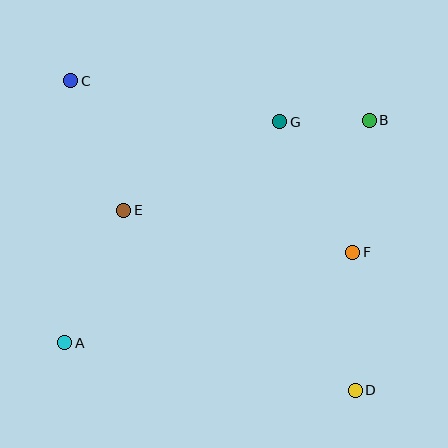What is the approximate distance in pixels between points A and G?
The distance between A and G is approximately 309 pixels.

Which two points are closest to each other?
Points B and G are closest to each other.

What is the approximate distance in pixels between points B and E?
The distance between B and E is approximately 262 pixels.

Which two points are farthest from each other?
Points C and D are farthest from each other.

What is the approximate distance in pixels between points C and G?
The distance between C and G is approximately 213 pixels.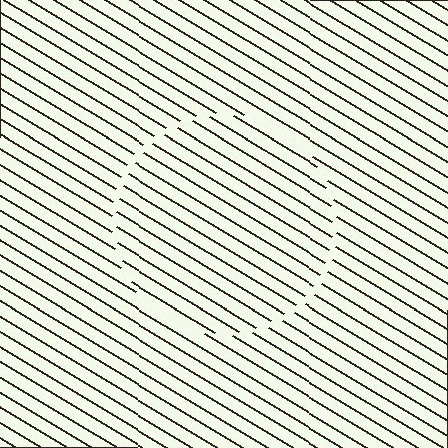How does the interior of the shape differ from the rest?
The interior of the shape contains the same grating, shifted by half a period — the contour is defined by the phase discontinuity where line-ends from the inner and outer gratings abut.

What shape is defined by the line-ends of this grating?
An illusory circle. The interior of the shape contains the same grating, shifted by half a period — the contour is defined by the phase discontinuity where line-ends from the inner and outer gratings abut.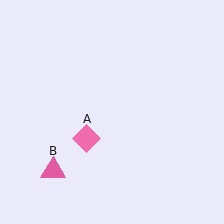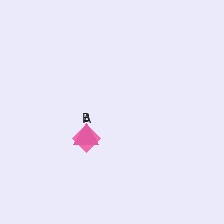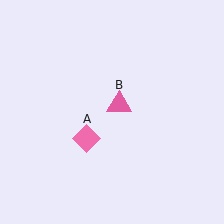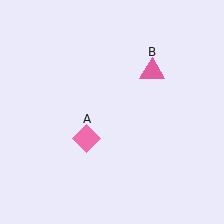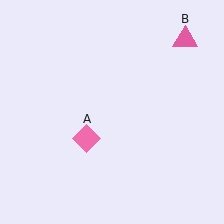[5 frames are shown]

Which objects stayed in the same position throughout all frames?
Pink diamond (object A) remained stationary.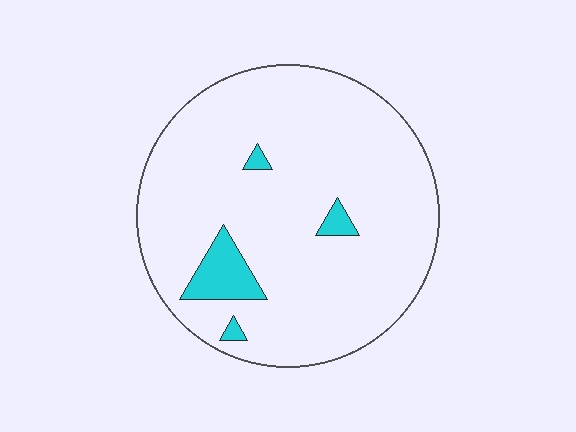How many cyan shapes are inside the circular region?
4.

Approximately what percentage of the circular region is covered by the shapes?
Approximately 5%.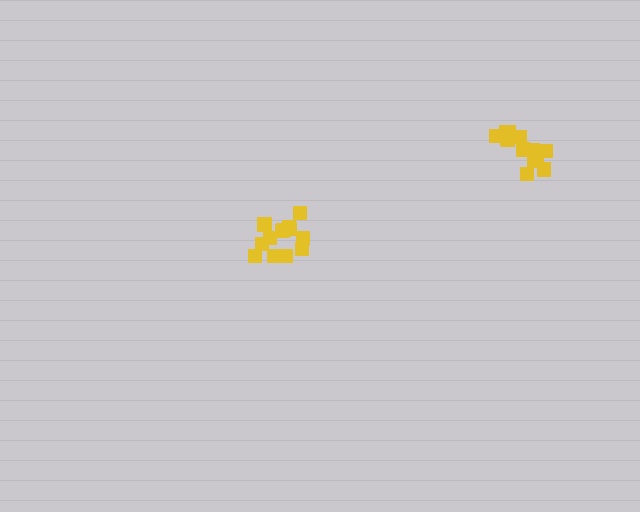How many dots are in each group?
Group 1: 14 dots, Group 2: 13 dots (27 total).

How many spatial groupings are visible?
There are 2 spatial groupings.